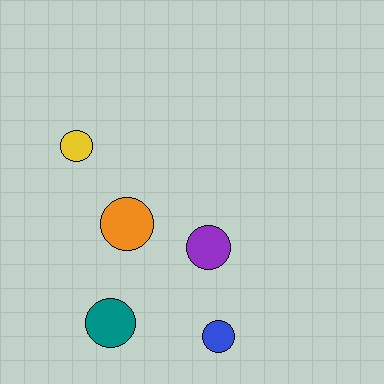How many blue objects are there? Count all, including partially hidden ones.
There is 1 blue object.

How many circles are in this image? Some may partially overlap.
There are 5 circles.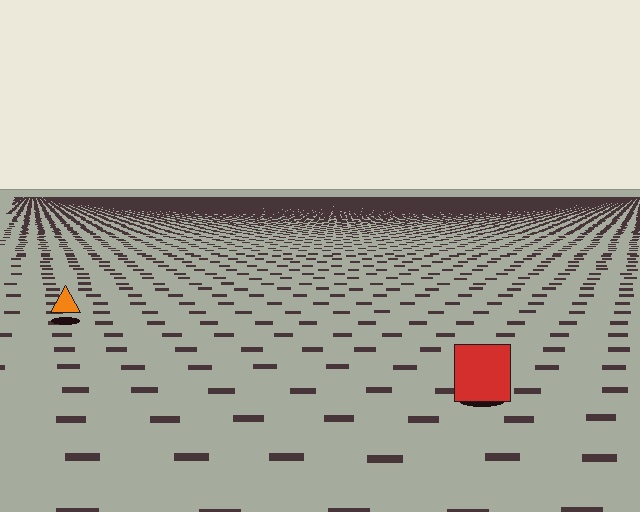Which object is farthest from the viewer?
The orange triangle is farthest from the viewer. It appears smaller and the ground texture around it is denser.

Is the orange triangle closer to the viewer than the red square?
No. The red square is closer — you can tell from the texture gradient: the ground texture is coarser near it.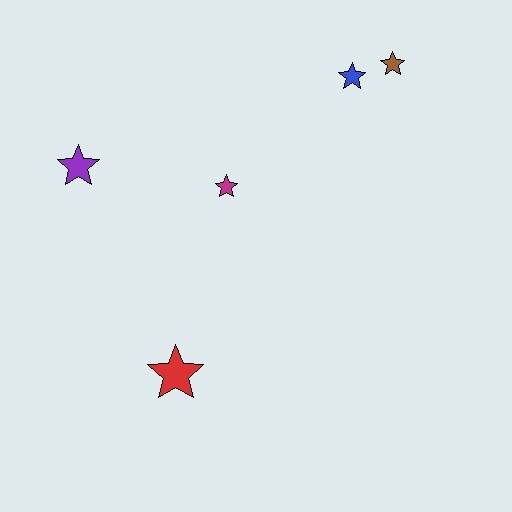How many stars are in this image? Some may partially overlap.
There are 5 stars.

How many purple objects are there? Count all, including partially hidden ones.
There is 1 purple object.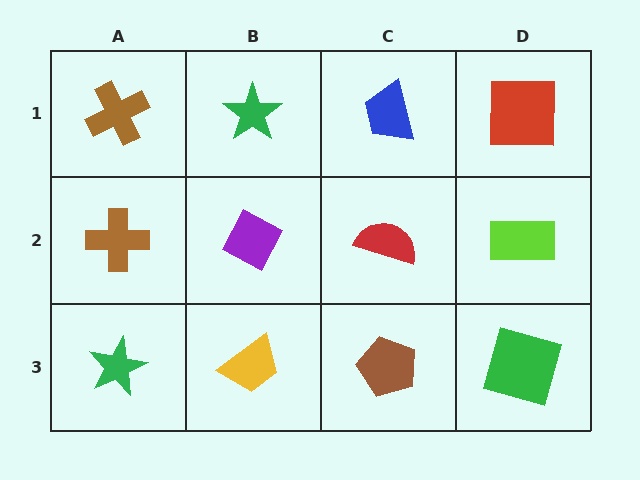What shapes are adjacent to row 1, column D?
A lime rectangle (row 2, column D), a blue trapezoid (row 1, column C).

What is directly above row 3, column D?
A lime rectangle.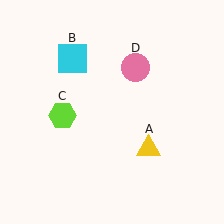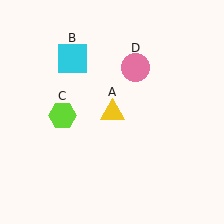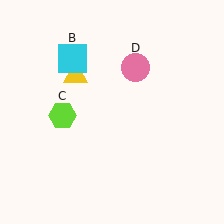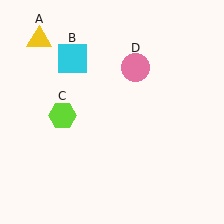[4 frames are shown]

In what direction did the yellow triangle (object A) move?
The yellow triangle (object A) moved up and to the left.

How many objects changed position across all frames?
1 object changed position: yellow triangle (object A).